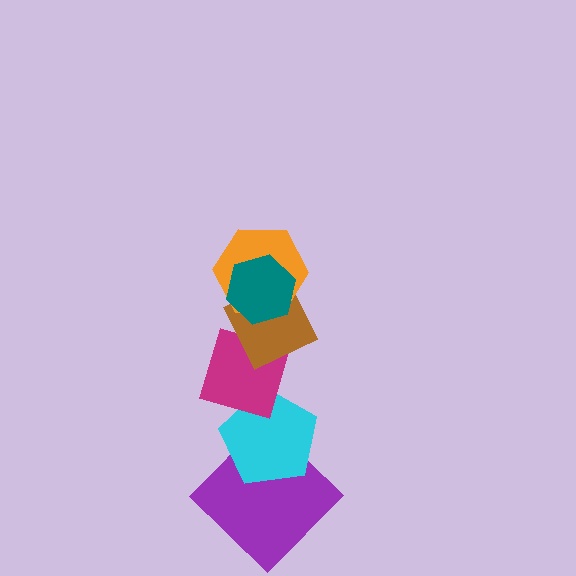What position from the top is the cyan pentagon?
The cyan pentagon is 5th from the top.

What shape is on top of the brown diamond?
The orange hexagon is on top of the brown diamond.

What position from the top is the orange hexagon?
The orange hexagon is 2nd from the top.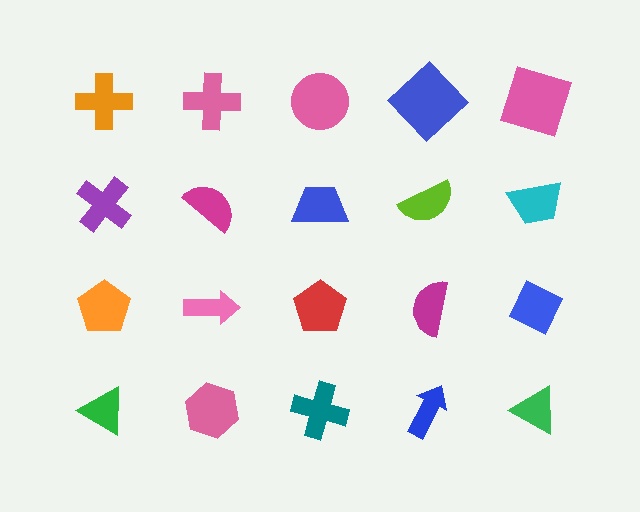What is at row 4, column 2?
A pink hexagon.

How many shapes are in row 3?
5 shapes.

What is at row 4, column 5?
A green triangle.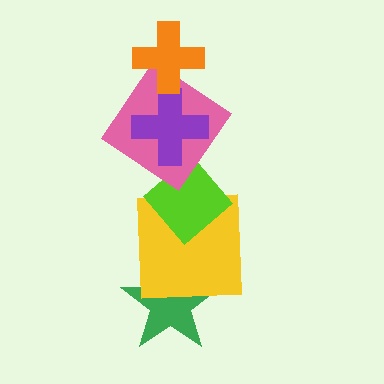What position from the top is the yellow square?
The yellow square is 5th from the top.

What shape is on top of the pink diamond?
The purple cross is on top of the pink diamond.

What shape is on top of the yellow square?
The lime diamond is on top of the yellow square.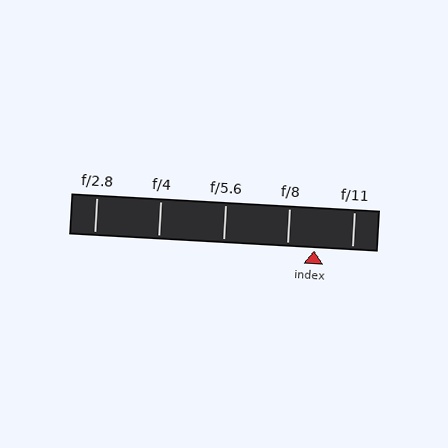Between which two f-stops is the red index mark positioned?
The index mark is between f/8 and f/11.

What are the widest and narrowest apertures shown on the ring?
The widest aperture shown is f/2.8 and the narrowest is f/11.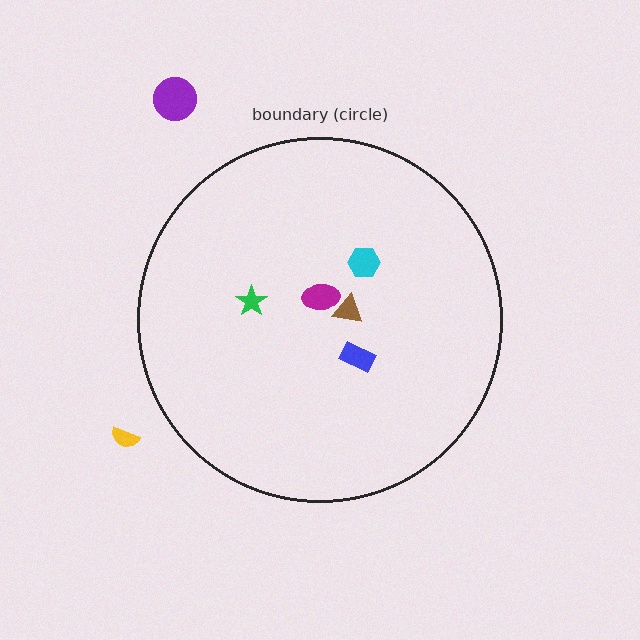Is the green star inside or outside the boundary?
Inside.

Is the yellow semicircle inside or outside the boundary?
Outside.